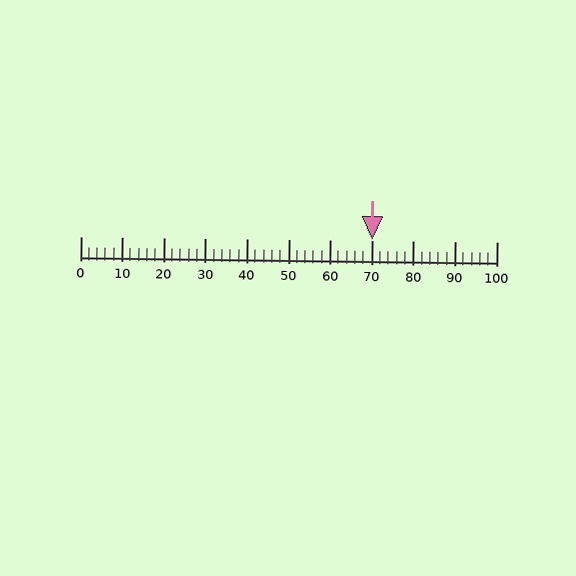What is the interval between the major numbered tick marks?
The major tick marks are spaced 10 units apart.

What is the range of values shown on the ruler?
The ruler shows values from 0 to 100.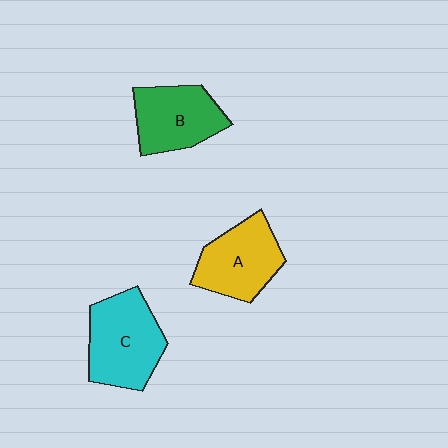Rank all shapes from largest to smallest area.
From largest to smallest: C (cyan), A (yellow), B (green).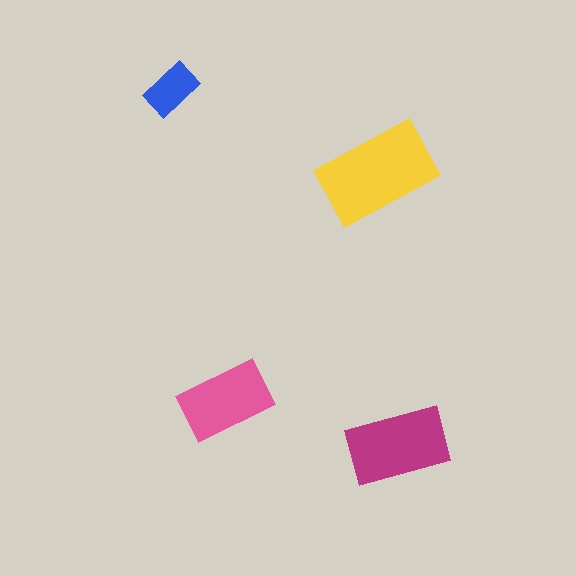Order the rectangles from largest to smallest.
the yellow one, the magenta one, the pink one, the blue one.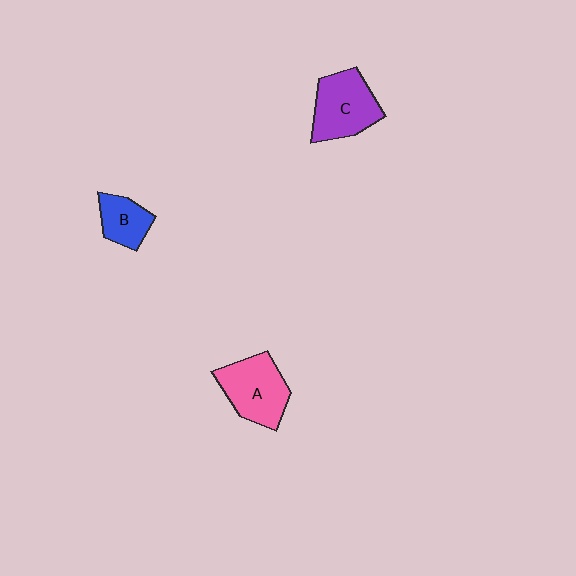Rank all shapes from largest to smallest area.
From largest to smallest: C (purple), A (pink), B (blue).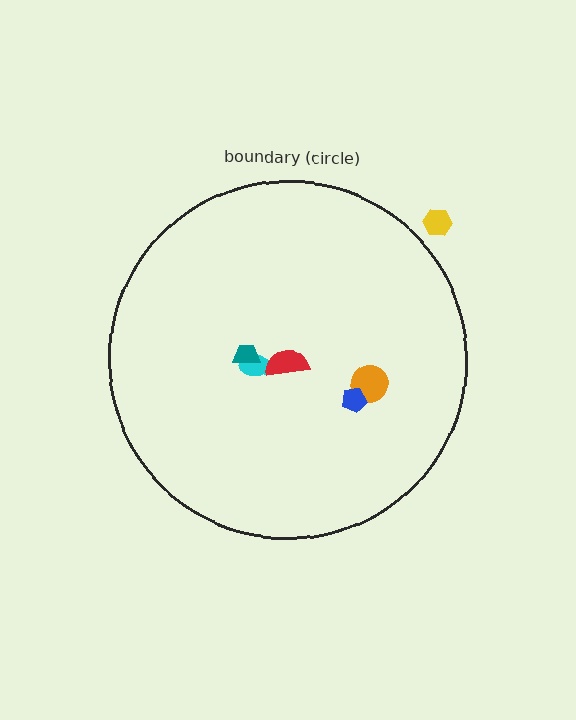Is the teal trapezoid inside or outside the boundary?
Inside.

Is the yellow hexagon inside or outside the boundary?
Outside.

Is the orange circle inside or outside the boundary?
Inside.